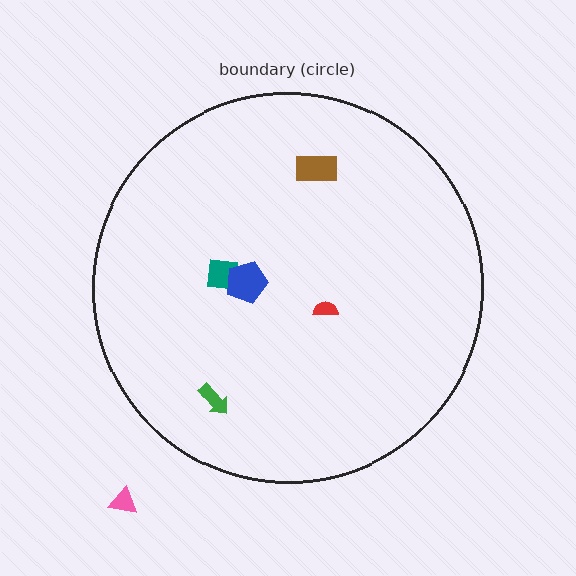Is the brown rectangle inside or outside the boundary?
Inside.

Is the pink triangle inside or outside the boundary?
Outside.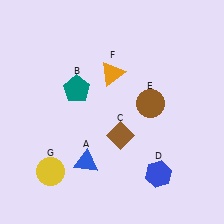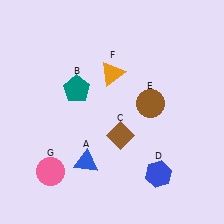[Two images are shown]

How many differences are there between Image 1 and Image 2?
There is 1 difference between the two images.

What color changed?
The circle (G) changed from yellow in Image 1 to pink in Image 2.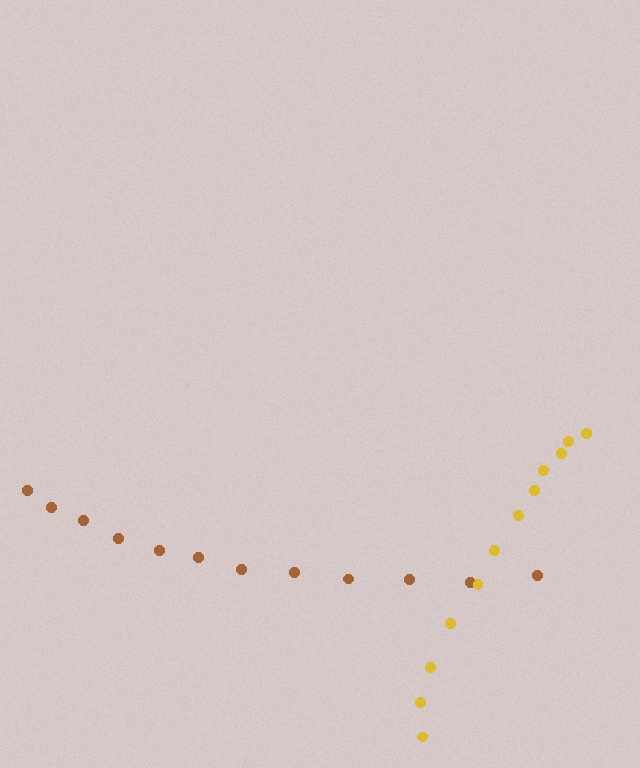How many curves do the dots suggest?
There are 2 distinct paths.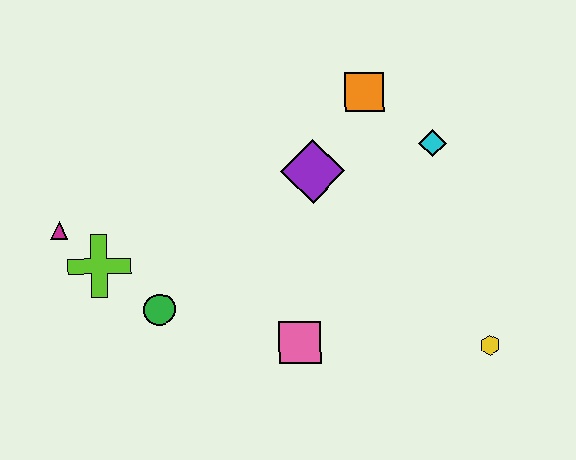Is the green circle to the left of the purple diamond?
Yes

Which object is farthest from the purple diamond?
The magenta triangle is farthest from the purple diamond.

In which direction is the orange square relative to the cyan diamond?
The orange square is to the left of the cyan diamond.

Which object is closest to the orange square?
The cyan diamond is closest to the orange square.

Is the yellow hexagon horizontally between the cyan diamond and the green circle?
No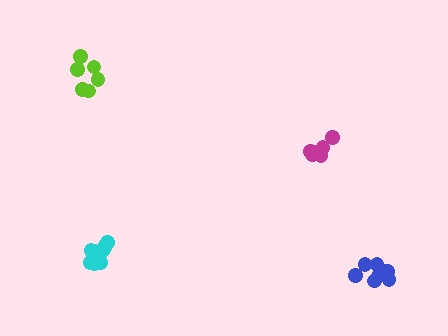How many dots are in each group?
Group 1: 6 dots, Group 2: 8 dots, Group 3: 6 dots, Group 4: 10 dots (30 total).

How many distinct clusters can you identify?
There are 4 distinct clusters.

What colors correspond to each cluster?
The clusters are colored: lime, blue, magenta, cyan.